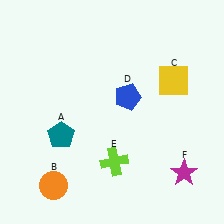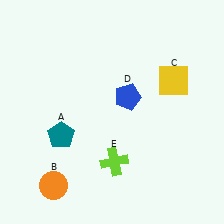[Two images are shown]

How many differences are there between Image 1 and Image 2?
There is 1 difference between the two images.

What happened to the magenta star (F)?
The magenta star (F) was removed in Image 2. It was in the bottom-right area of Image 1.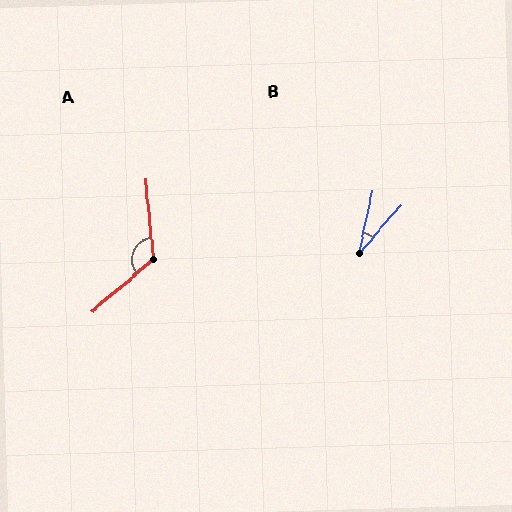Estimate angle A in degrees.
Approximately 125 degrees.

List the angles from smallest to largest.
B (29°), A (125°).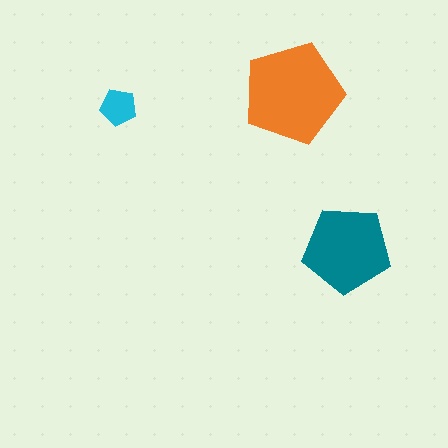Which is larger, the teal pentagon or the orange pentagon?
The orange one.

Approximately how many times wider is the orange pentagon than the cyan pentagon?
About 2.5 times wider.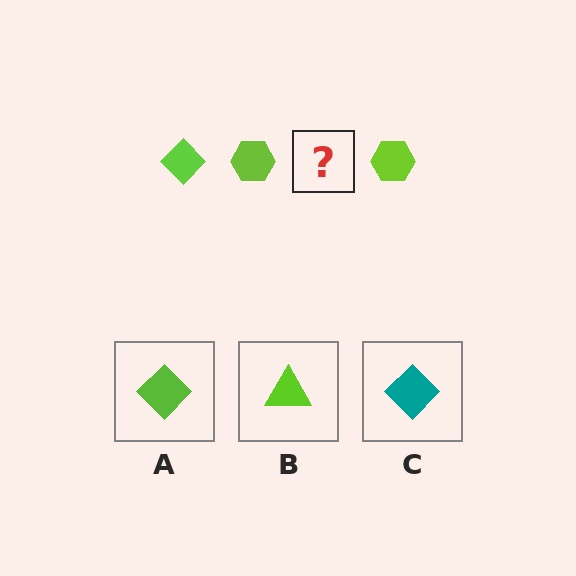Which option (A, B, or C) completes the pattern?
A.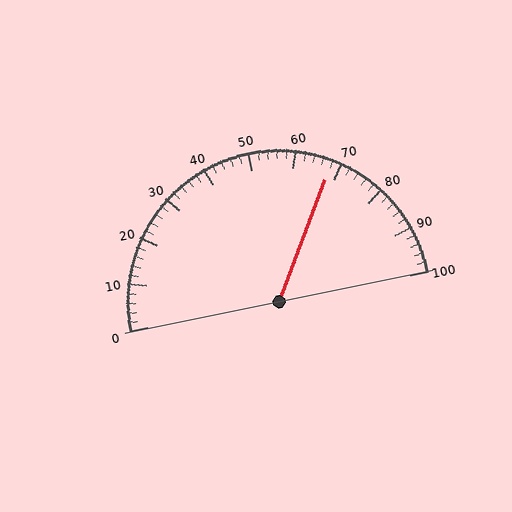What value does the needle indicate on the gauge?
The needle indicates approximately 68.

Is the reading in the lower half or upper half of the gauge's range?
The reading is in the upper half of the range (0 to 100).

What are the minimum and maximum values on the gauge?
The gauge ranges from 0 to 100.